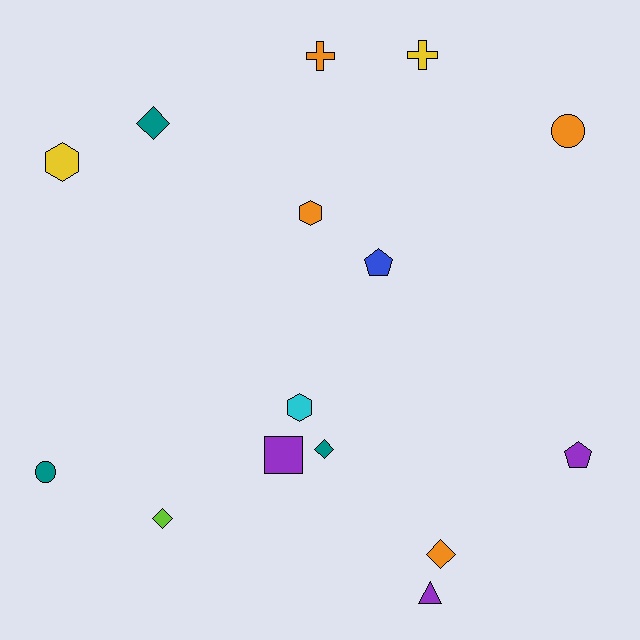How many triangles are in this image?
There is 1 triangle.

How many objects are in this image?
There are 15 objects.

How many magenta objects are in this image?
There are no magenta objects.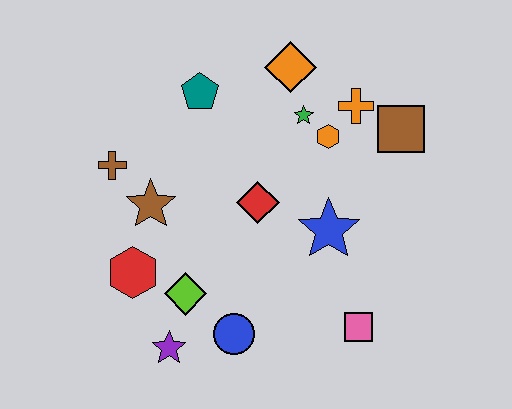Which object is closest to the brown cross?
The brown star is closest to the brown cross.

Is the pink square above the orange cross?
No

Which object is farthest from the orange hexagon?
The purple star is farthest from the orange hexagon.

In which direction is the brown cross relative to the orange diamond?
The brown cross is to the left of the orange diamond.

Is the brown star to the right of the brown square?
No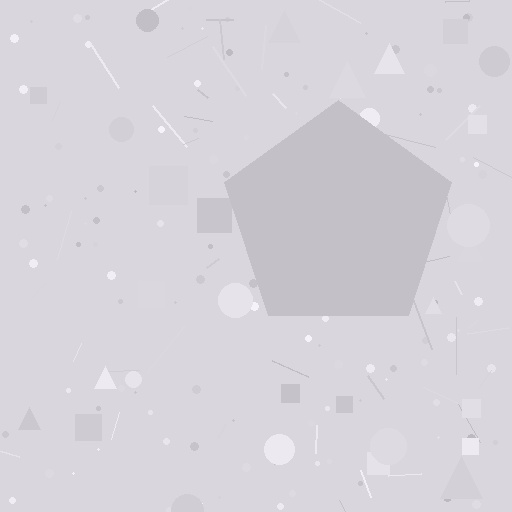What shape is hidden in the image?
A pentagon is hidden in the image.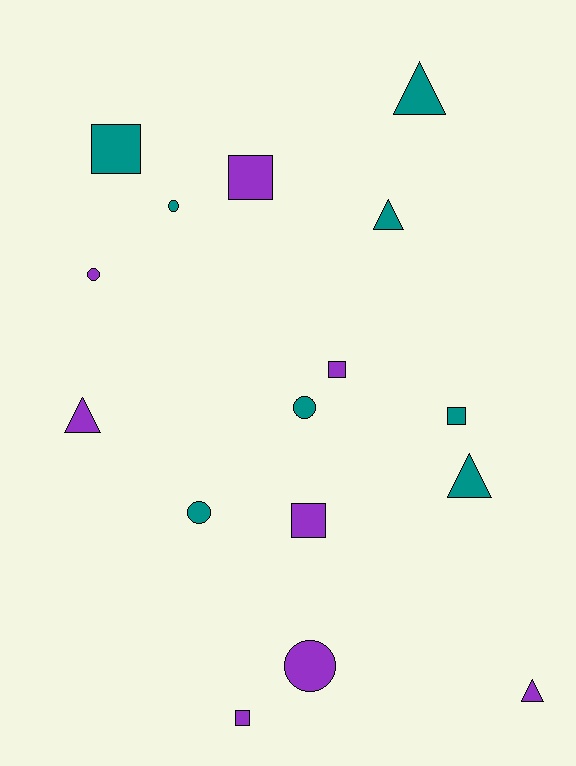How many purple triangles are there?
There are 2 purple triangles.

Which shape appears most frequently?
Square, with 6 objects.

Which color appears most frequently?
Teal, with 8 objects.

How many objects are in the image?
There are 16 objects.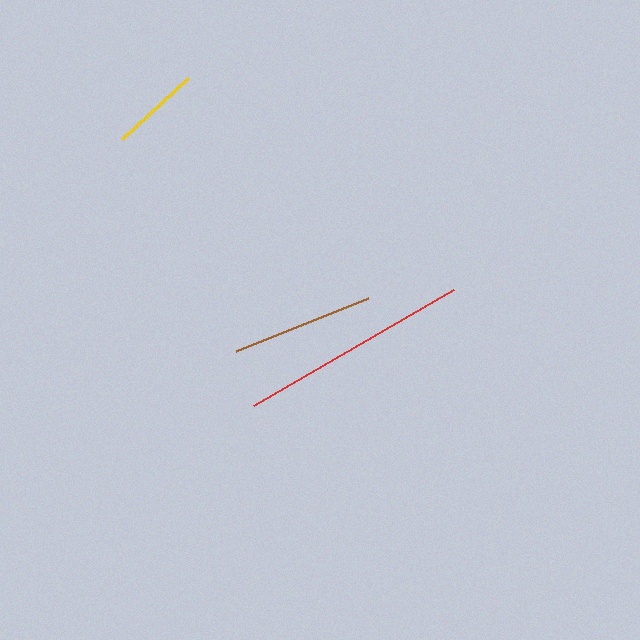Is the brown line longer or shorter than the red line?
The red line is longer than the brown line.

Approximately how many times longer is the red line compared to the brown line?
The red line is approximately 1.6 times the length of the brown line.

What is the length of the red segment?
The red segment is approximately 231 pixels long.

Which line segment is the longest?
The red line is the longest at approximately 231 pixels.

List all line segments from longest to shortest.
From longest to shortest: red, brown, yellow.